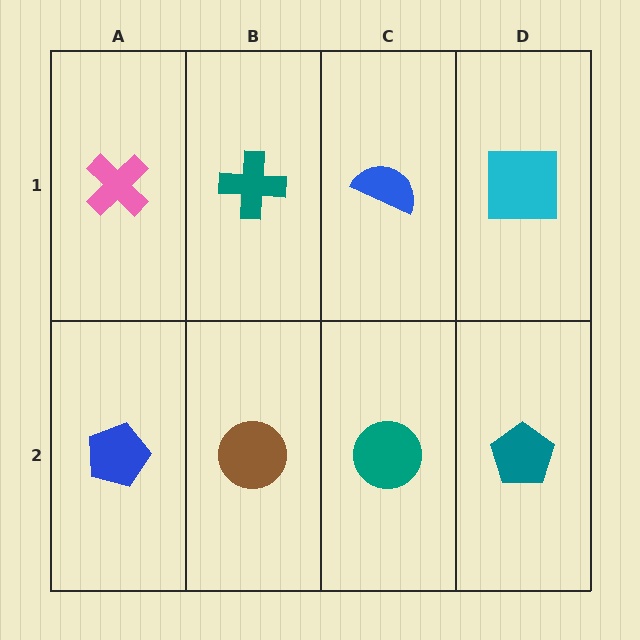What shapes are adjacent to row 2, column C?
A blue semicircle (row 1, column C), a brown circle (row 2, column B), a teal pentagon (row 2, column D).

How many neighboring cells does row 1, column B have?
3.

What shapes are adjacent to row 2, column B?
A teal cross (row 1, column B), a blue pentagon (row 2, column A), a teal circle (row 2, column C).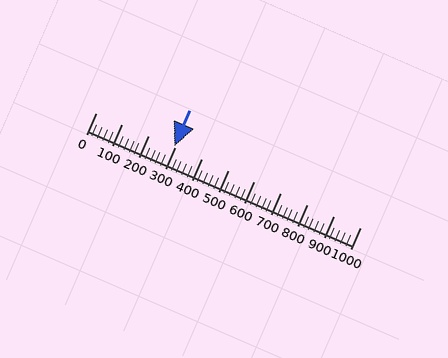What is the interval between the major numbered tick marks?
The major tick marks are spaced 100 units apart.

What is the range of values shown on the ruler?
The ruler shows values from 0 to 1000.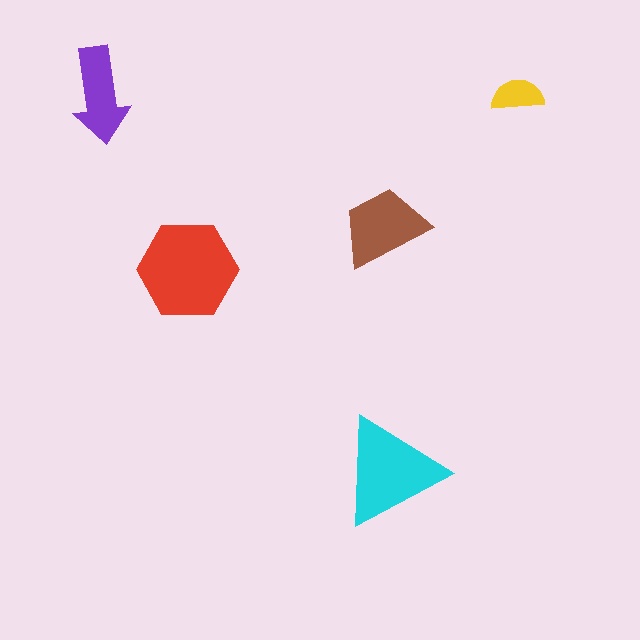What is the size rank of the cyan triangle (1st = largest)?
2nd.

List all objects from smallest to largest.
The yellow semicircle, the purple arrow, the brown trapezoid, the cyan triangle, the red hexagon.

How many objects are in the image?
There are 5 objects in the image.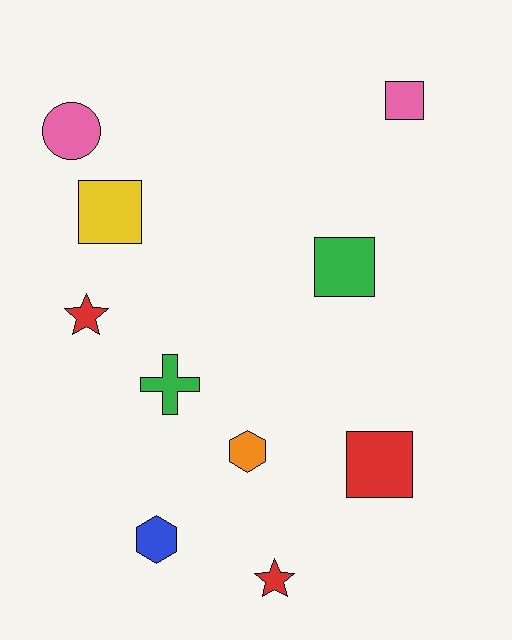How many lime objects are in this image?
There are no lime objects.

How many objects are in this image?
There are 10 objects.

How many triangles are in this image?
There are no triangles.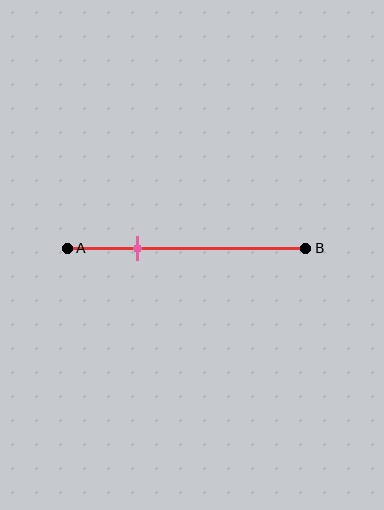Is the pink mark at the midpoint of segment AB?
No, the mark is at about 30% from A, not at the 50% midpoint.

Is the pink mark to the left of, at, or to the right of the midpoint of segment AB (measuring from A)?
The pink mark is to the left of the midpoint of segment AB.